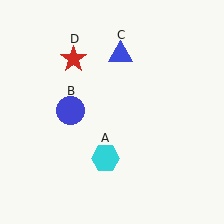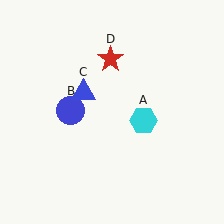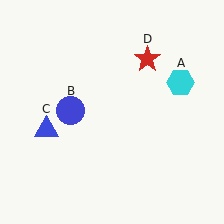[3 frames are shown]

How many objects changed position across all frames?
3 objects changed position: cyan hexagon (object A), blue triangle (object C), red star (object D).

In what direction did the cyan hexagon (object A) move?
The cyan hexagon (object A) moved up and to the right.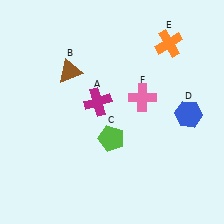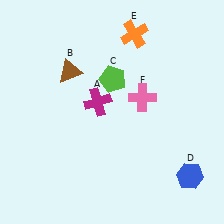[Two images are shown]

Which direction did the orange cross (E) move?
The orange cross (E) moved left.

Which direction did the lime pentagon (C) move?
The lime pentagon (C) moved up.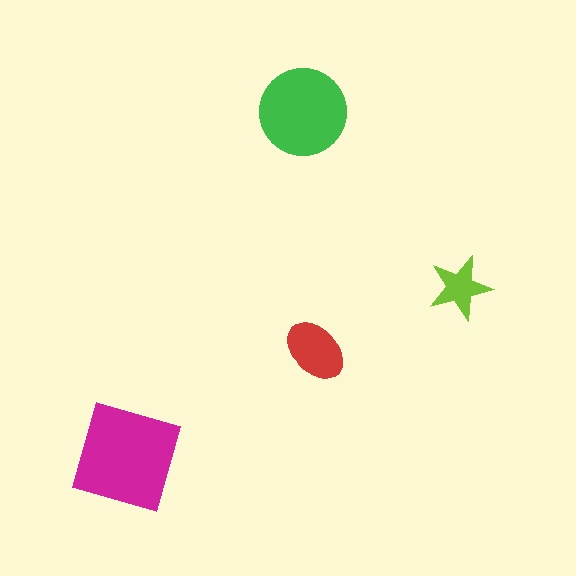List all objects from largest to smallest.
The magenta square, the green circle, the red ellipse, the lime star.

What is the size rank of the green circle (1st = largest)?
2nd.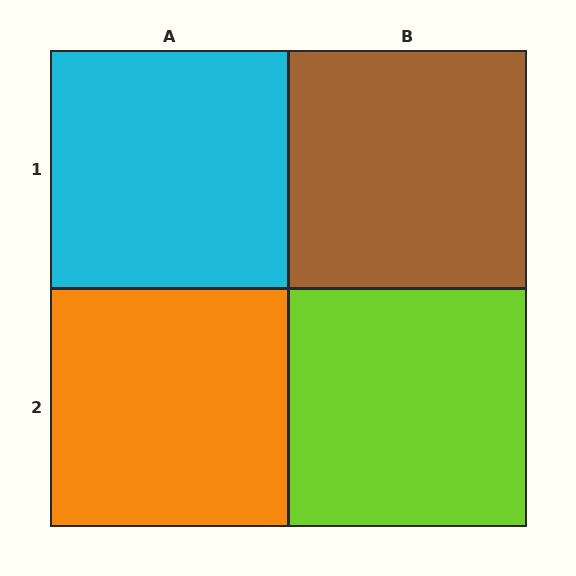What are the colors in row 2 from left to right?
Orange, lime.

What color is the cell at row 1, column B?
Brown.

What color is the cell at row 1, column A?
Cyan.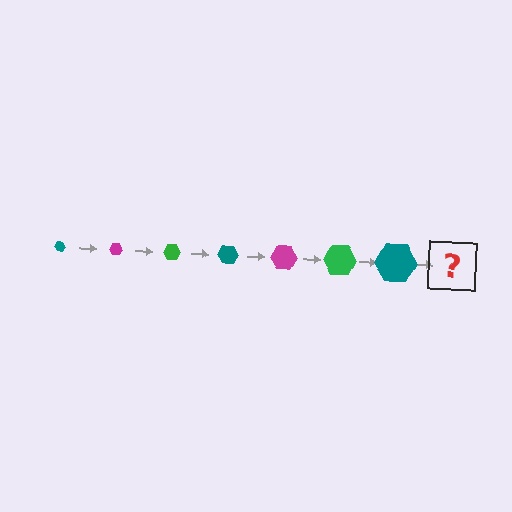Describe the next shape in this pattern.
It should be a magenta hexagon, larger than the previous one.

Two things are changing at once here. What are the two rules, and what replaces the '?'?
The two rules are that the hexagon grows larger each step and the color cycles through teal, magenta, and green. The '?' should be a magenta hexagon, larger than the previous one.